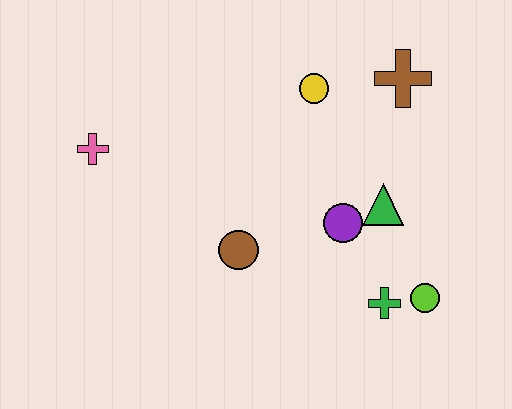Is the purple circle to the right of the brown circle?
Yes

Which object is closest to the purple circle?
The green triangle is closest to the purple circle.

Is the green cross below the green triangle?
Yes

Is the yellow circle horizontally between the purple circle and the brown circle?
Yes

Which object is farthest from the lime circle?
The pink cross is farthest from the lime circle.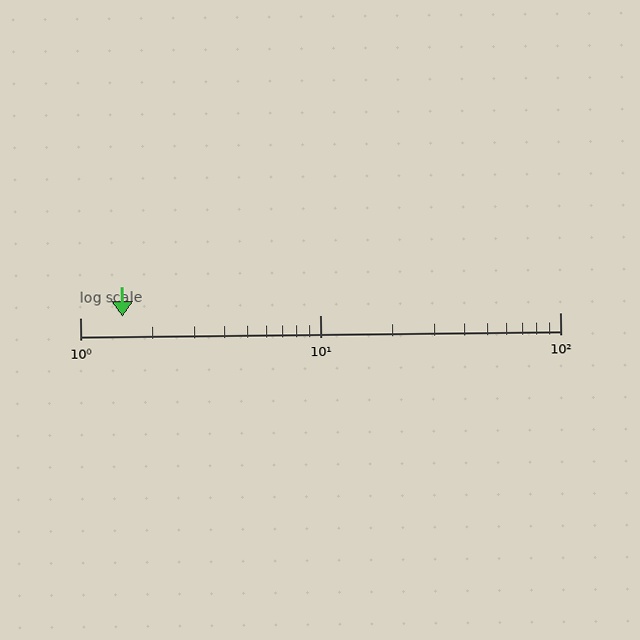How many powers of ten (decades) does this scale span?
The scale spans 2 decades, from 1 to 100.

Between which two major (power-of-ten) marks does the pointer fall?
The pointer is between 1 and 10.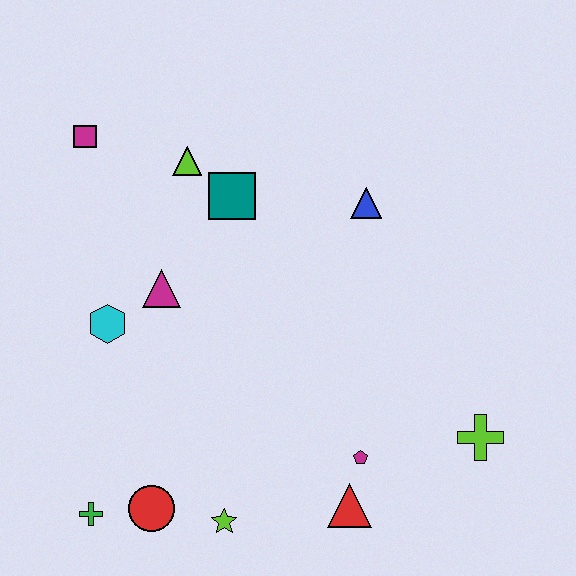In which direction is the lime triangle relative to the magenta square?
The lime triangle is to the right of the magenta square.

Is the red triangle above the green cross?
Yes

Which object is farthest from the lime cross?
The magenta square is farthest from the lime cross.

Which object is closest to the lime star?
The red circle is closest to the lime star.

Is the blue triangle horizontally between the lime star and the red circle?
No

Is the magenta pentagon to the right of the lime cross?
No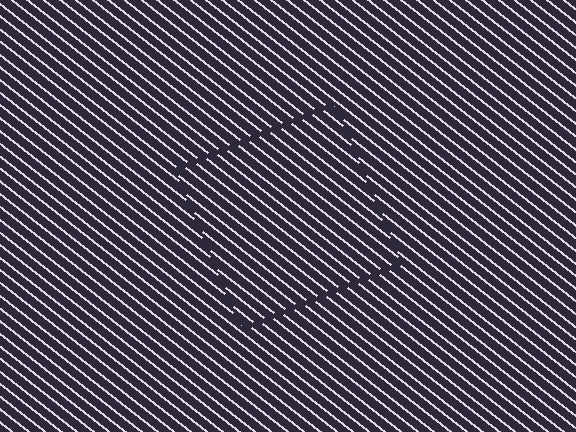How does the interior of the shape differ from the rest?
The interior of the shape contains the same grating, shifted by half a period — the contour is defined by the phase discontinuity where line-ends from the inner and outer gratings abut.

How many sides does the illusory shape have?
4 sides — the line-ends trace a square.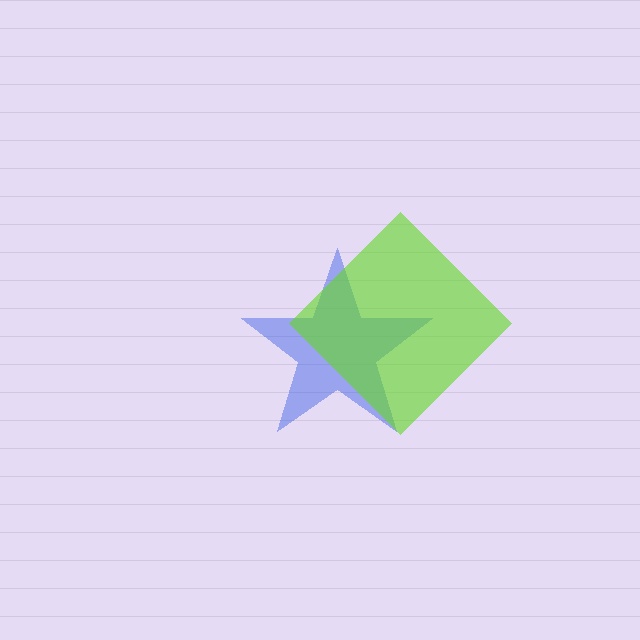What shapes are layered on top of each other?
The layered shapes are: a blue star, a lime diamond.